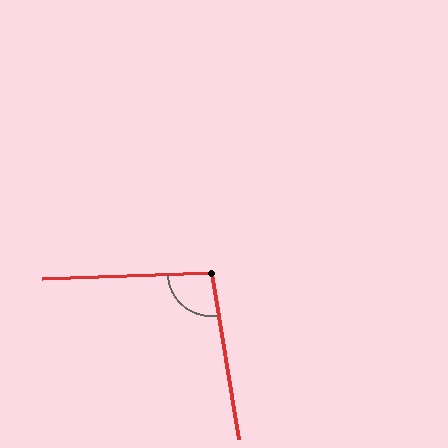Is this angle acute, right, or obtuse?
It is obtuse.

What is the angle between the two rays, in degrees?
Approximately 97 degrees.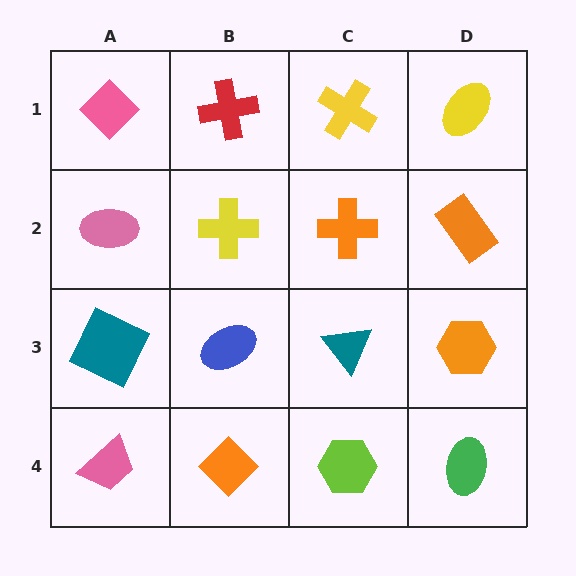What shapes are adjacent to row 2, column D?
A yellow ellipse (row 1, column D), an orange hexagon (row 3, column D), an orange cross (row 2, column C).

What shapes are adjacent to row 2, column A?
A pink diamond (row 1, column A), a teal square (row 3, column A), a yellow cross (row 2, column B).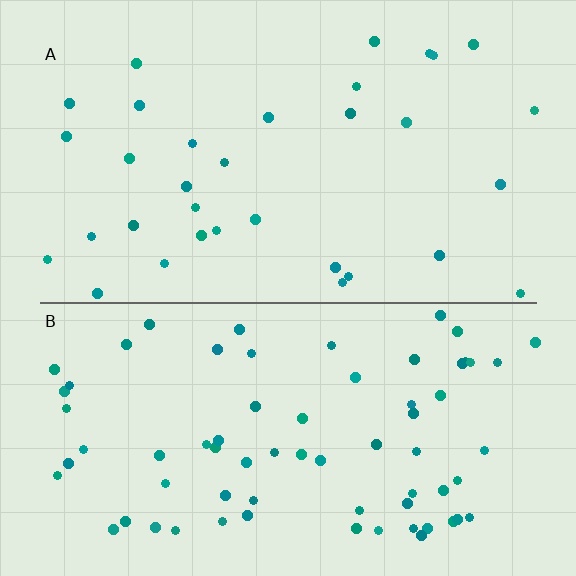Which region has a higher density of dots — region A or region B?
B (the bottom).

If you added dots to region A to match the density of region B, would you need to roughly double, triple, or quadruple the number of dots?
Approximately double.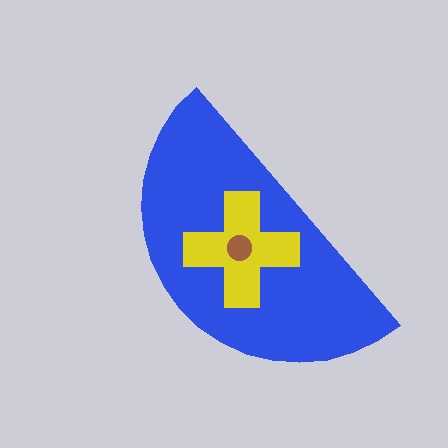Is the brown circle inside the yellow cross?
Yes.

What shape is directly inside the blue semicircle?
The yellow cross.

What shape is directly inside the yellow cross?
The brown circle.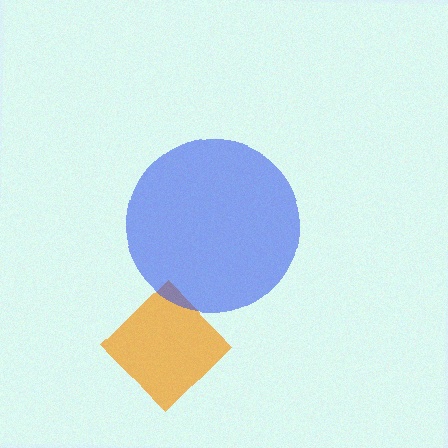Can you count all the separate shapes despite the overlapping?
Yes, there are 2 separate shapes.